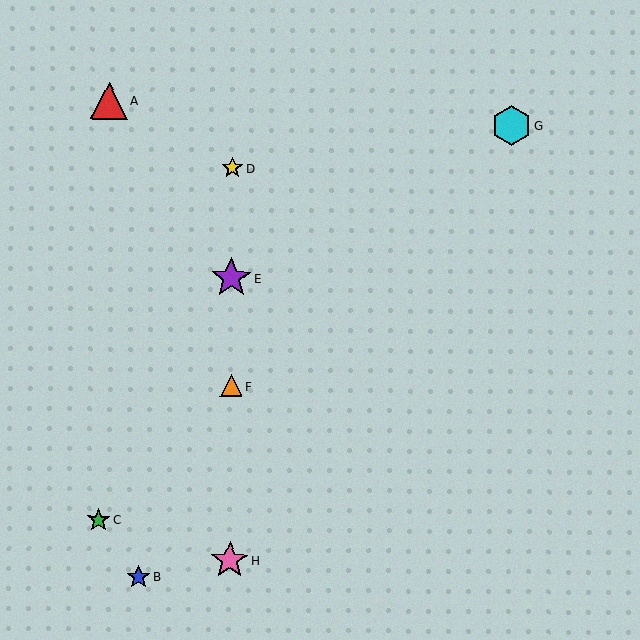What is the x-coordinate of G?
Object G is at x≈512.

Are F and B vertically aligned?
No, F is at x≈231 and B is at x≈139.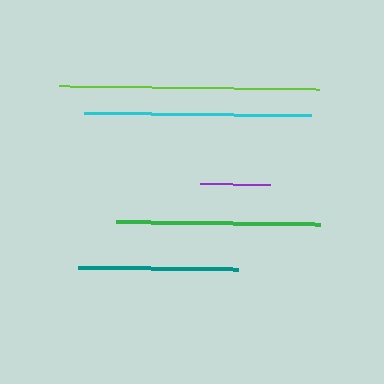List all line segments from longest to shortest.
From longest to shortest: lime, cyan, green, teal, purple.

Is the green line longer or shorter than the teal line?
The green line is longer than the teal line.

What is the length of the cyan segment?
The cyan segment is approximately 228 pixels long.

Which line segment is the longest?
The lime line is the longest at approximately 260 pixels.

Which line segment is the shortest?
The purple line is the shortest at approximately 70 pixels.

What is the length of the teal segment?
The teal segment is approximately 160 pixels long.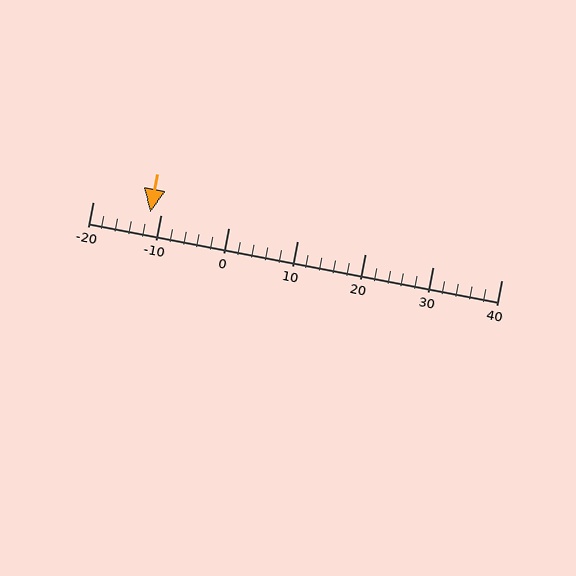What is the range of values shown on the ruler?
The ruler shows values from -20 to 40.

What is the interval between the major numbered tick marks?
The major tick marks are spaced 10 units apart.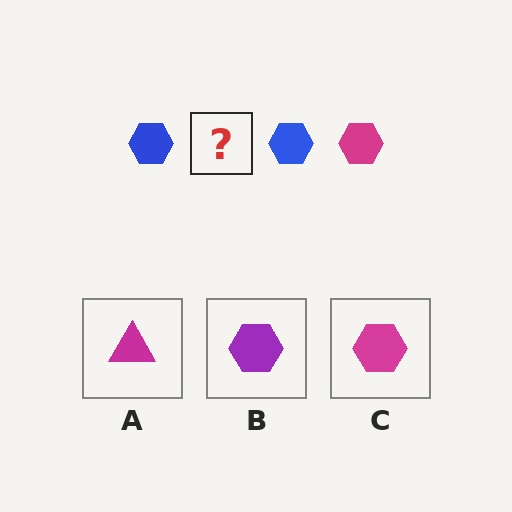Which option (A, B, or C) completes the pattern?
C.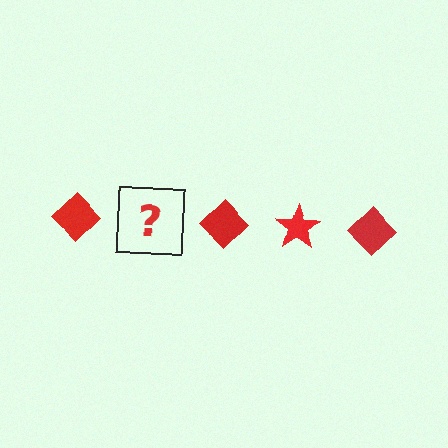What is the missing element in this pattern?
The missing element is a red star.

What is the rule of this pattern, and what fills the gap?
The rule is that the pattern cycles through diamond, star shapes in red. The gap should be filled with a red star.